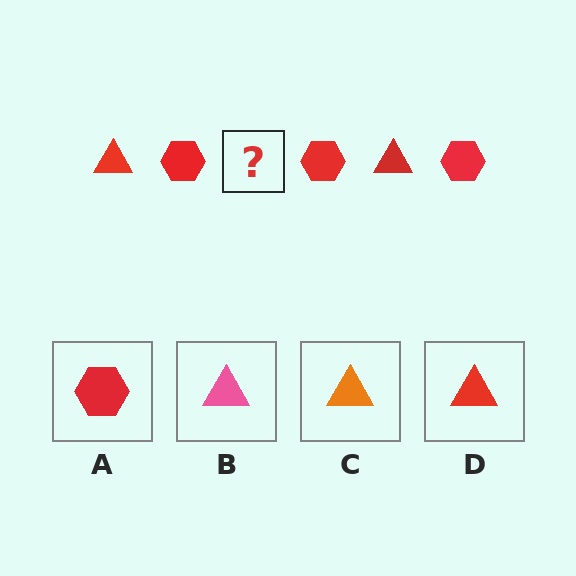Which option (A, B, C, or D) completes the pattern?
D.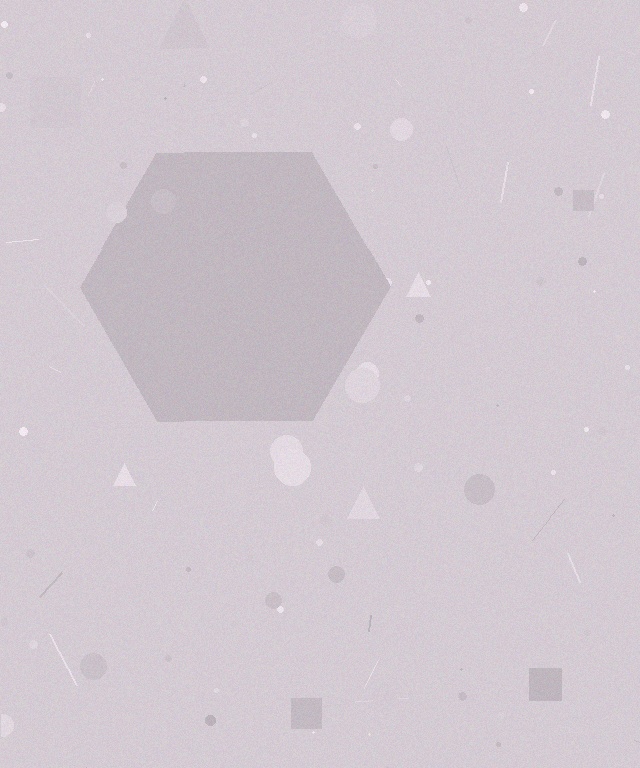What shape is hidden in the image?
A hexagon is hidden in the image.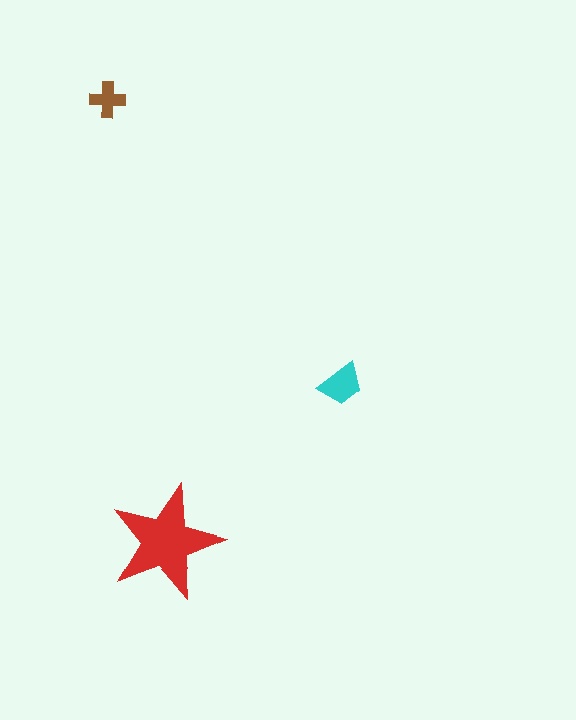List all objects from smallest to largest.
The brown cross, the cyan trapezoid, the red star.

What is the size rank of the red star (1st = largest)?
1st.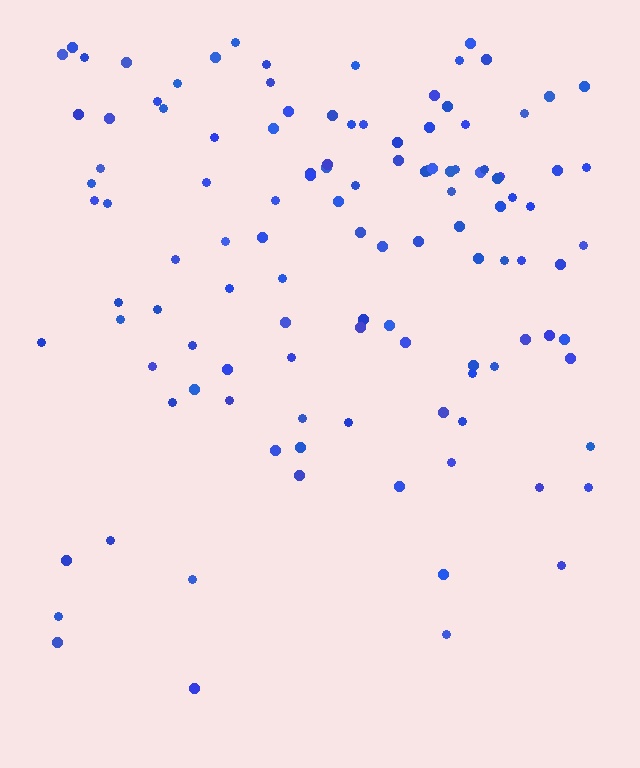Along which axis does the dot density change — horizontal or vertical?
Vertical.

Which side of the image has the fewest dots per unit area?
The bottom.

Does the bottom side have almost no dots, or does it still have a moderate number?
Still a moderate number, just noticeably fewer than the top.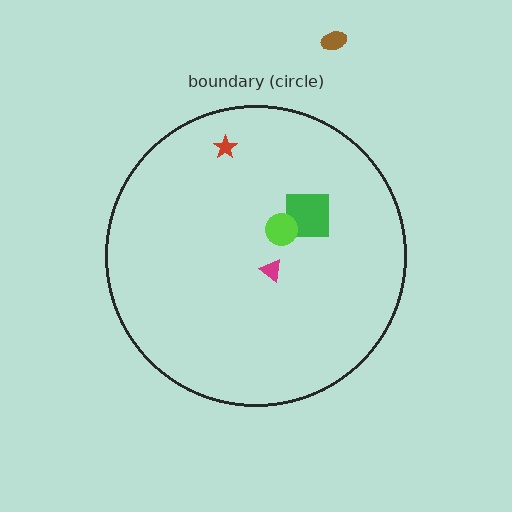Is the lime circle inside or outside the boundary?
Inside.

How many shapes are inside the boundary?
4 inside, 1 outside.